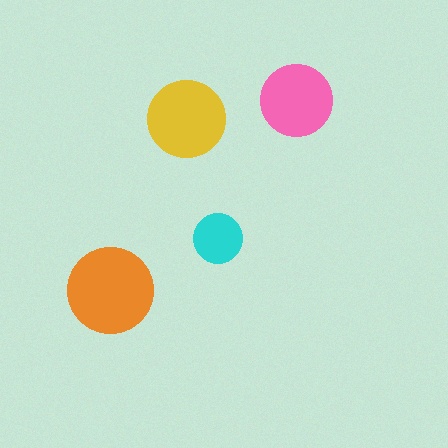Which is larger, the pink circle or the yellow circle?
The yellow one.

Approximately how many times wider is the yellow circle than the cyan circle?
About 1.5 times wider.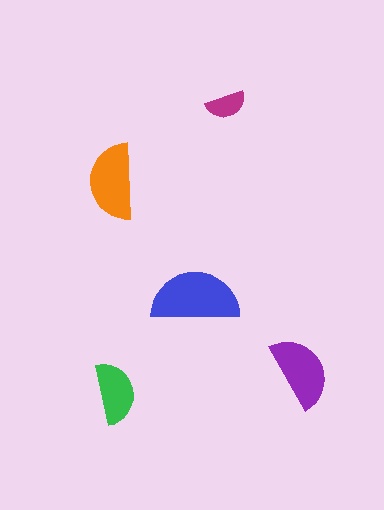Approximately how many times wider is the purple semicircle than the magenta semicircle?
About 2 times wider.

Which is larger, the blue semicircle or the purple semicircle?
The blue one.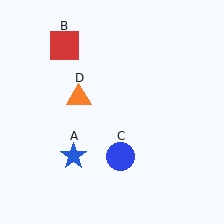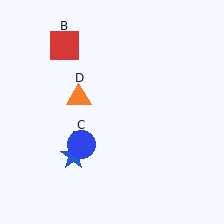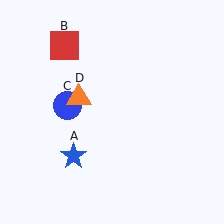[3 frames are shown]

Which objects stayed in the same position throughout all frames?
Blue star (object A) and red square (object B) and orange triangle (object D) remained stationary.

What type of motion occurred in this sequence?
The blue circle (object C) rotated clockwise around the center of the scene.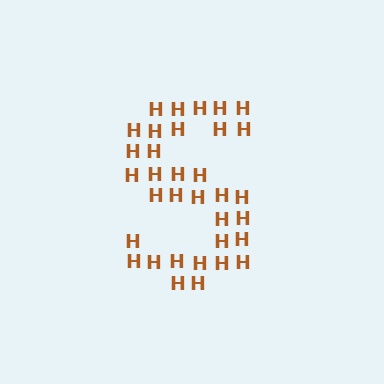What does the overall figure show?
The overall figure shows the letter S.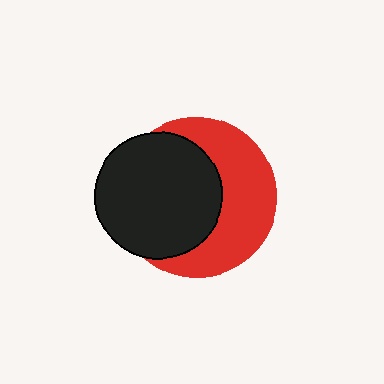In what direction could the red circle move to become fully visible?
The red circle could move right. That would shift it out from behind the black circle entirely.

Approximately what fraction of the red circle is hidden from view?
Roughly 53% of the red circle is hidden behind the black circle.